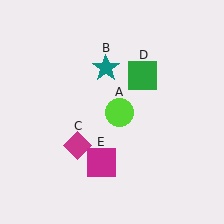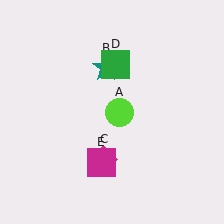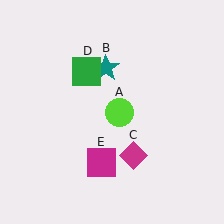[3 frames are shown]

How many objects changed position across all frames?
2 objects changed position: magenta diamond (object C), green square (object D).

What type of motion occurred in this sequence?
The magenta diamond (object C), green square (object D) rotated counterclockwise around the center of the scene.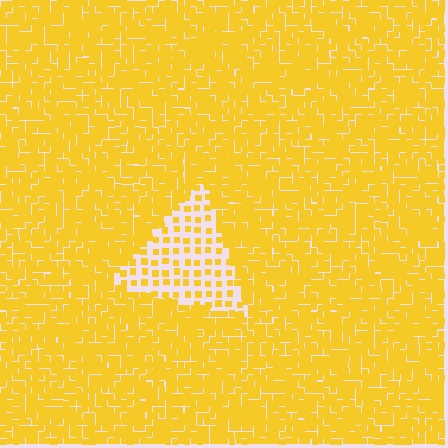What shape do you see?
I see a triangle.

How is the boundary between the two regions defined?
The boundary is defined by a change in element density (approximately 2.8x ratio). All elements are the same color, size, and shape.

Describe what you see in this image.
The image contains small yellow elements arranged at two different densities. A triangle-shaped region is visible where the elements are less densely packed than the surrounding area.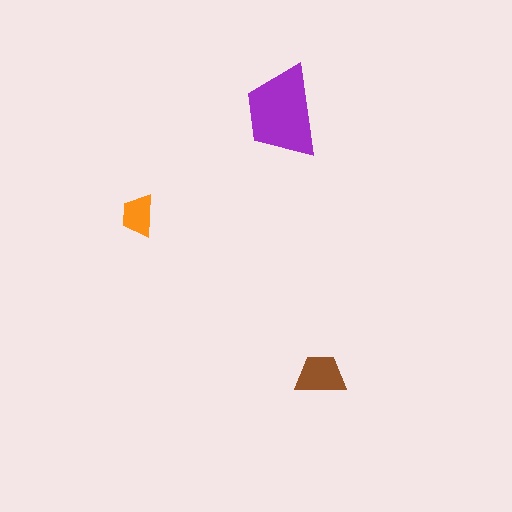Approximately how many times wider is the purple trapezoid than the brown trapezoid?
About 2 times wider.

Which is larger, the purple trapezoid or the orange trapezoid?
The purple one.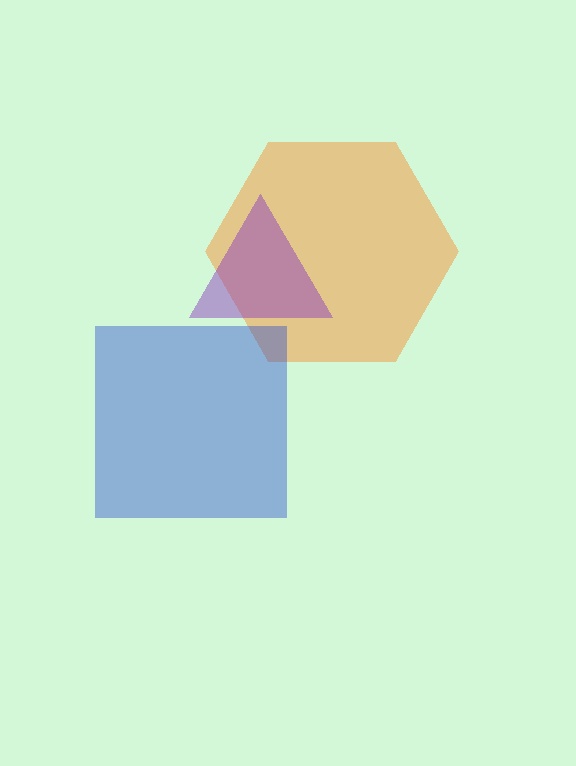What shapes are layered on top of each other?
The layered shapes are: an orange hexagon, a purple triangle, a blue square.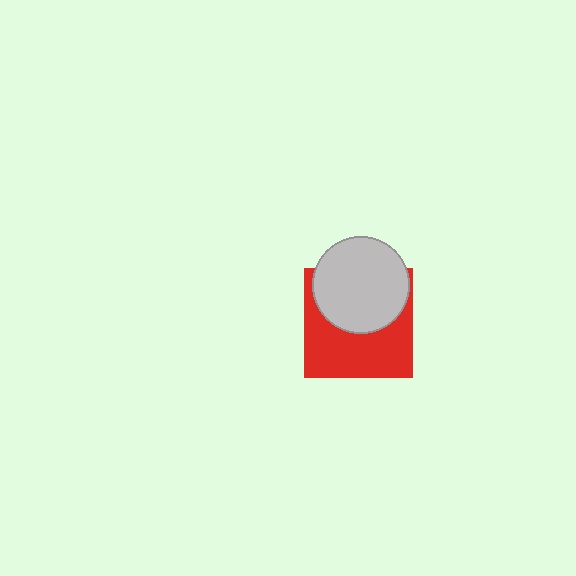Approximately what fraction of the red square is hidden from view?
Roughly 45% of the red square is hidden behind the light gray circle.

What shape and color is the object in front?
The object in front is a light gray circle.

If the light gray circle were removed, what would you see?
You would see the complete red square.